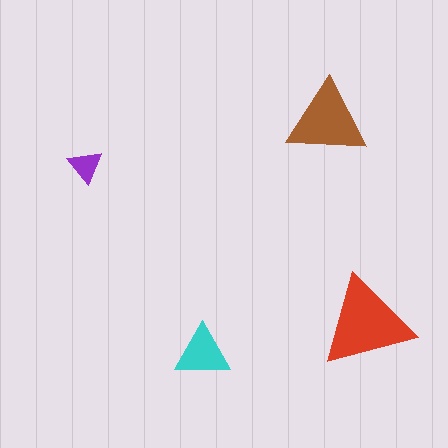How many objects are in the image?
There are 4 objects in the image.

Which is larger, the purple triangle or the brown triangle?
The brown one.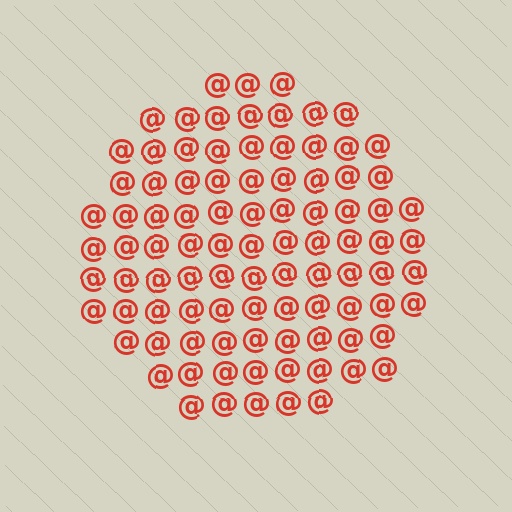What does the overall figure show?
The overall figure shows a circle.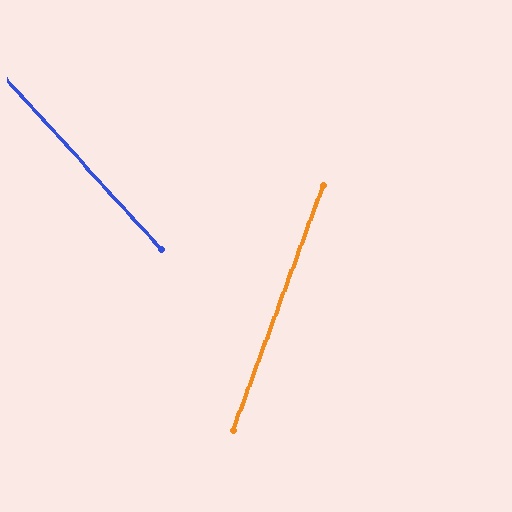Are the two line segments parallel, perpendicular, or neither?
Neither parallel nor perpendicular — they differ by about 63°.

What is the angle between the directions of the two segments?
Approximately 63 degrees.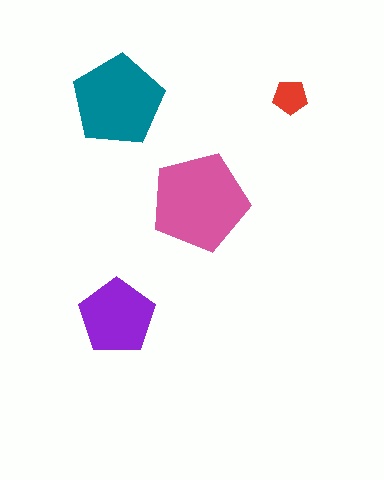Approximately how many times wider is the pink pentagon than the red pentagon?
About 3 times wider.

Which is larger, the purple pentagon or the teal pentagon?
The teal one.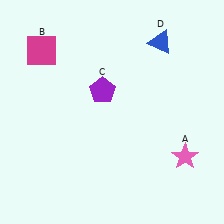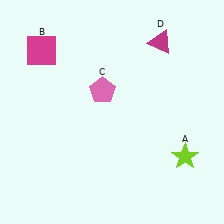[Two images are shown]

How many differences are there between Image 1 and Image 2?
There are 3 differences between the two images.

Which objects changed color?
A changed from pink to lime. C changed from purple to pink. D changed from blue to magenta.